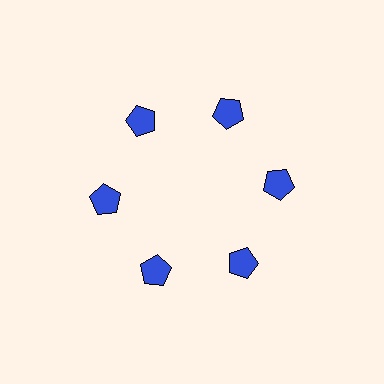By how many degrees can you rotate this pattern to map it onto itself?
The pattern maps onto itself every 60 degrees of rotation.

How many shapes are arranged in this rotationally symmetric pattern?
There are 6 shapes, arranged in 6 groups of 1.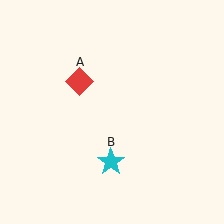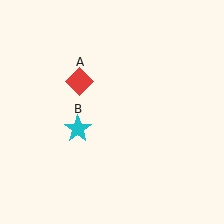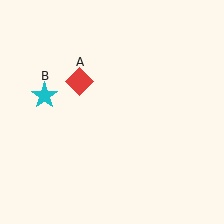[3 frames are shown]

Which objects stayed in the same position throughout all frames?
Red diamond (object A) remained stationary.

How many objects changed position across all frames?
1 object changed position: cyan star (object B).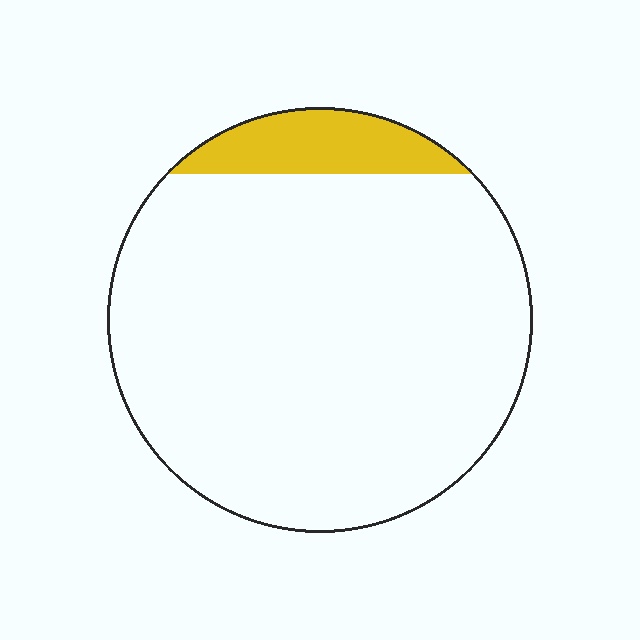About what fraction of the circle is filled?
About one tenth (1/10).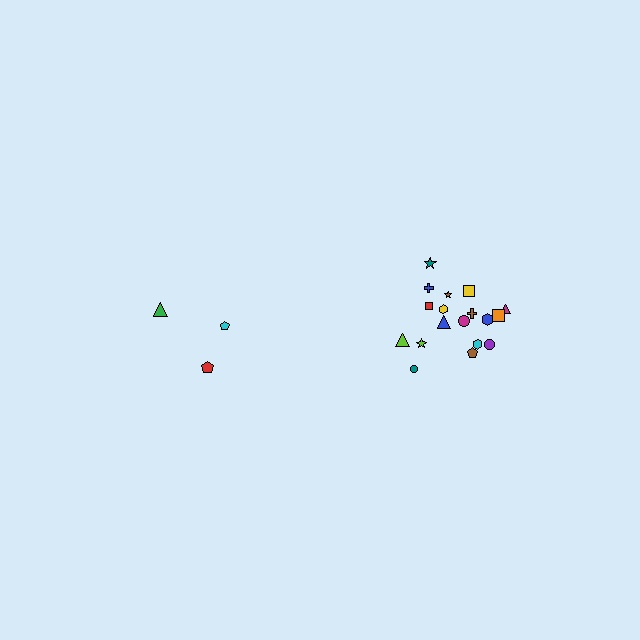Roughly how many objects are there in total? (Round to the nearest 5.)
Roughly 20 objects in total.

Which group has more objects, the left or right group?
The right group.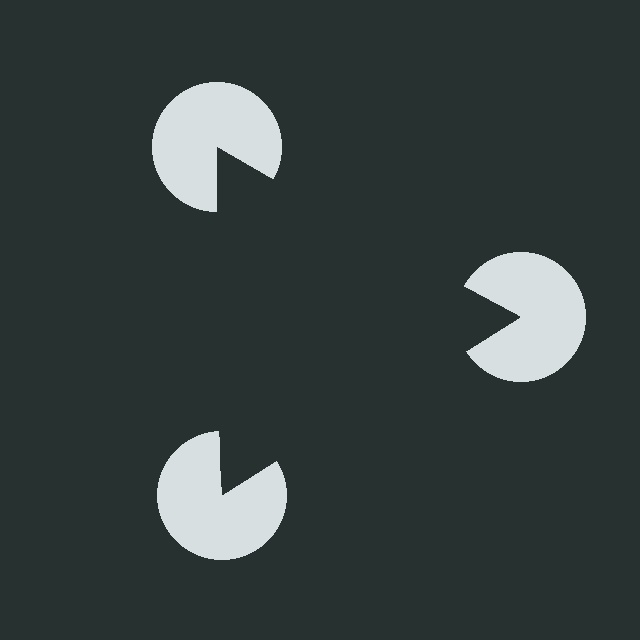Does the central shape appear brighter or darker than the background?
It typically appears slightly darker than the background, even though no actual brightness change is drawn.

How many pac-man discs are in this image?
There are 3 — one at each vertex of the illusory triangle.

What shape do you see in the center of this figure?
An illusory triangle — its edges are inferred from the aligned wedge cuts in the pac-man discs, not physically drawn.